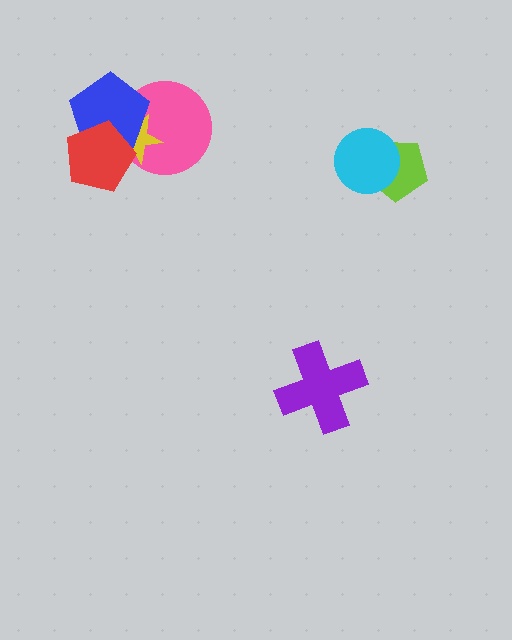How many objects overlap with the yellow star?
3 objects overlap with the yellow star.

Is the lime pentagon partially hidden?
Yes, it is partially covered by another shape.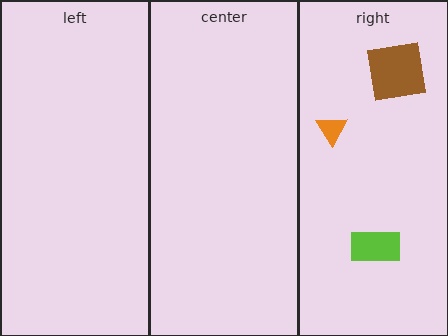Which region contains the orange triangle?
The right region.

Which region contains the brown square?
The right region.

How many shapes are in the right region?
3.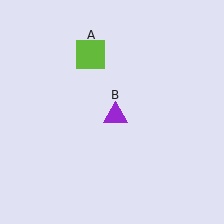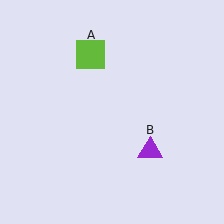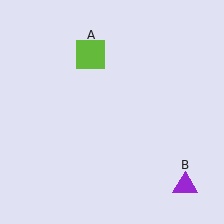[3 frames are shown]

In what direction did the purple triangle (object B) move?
The purple triangle (object B) moved down and to the right.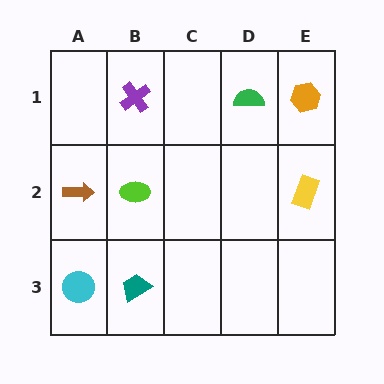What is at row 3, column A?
A cyan circle.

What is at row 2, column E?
A yellow rectangle.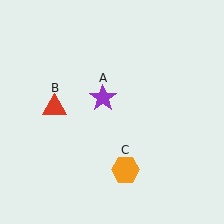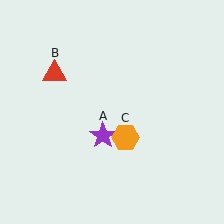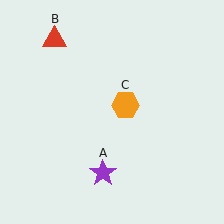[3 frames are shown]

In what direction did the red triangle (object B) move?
The red triangle (object B) moved up.